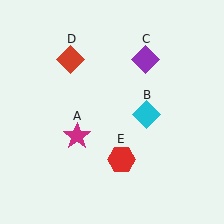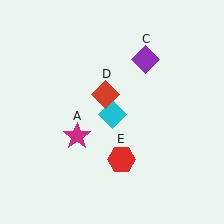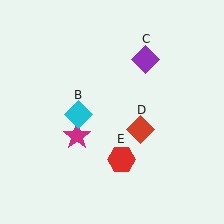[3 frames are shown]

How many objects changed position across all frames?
2 objects changed position: cyan diamond (object B), red diamond (object D).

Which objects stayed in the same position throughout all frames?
Magenta star (object A) and purple diamond (object C) and red hexagon (object E) remained stationary.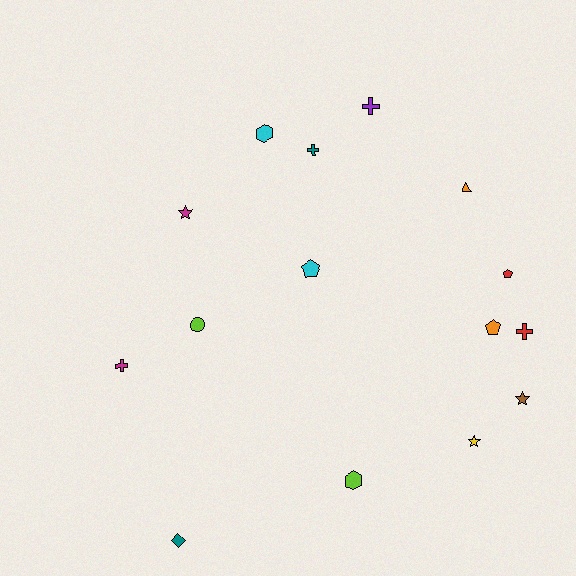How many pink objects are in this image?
There are no pink objects.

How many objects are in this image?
There are 15 objects.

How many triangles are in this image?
There is 1 triangle.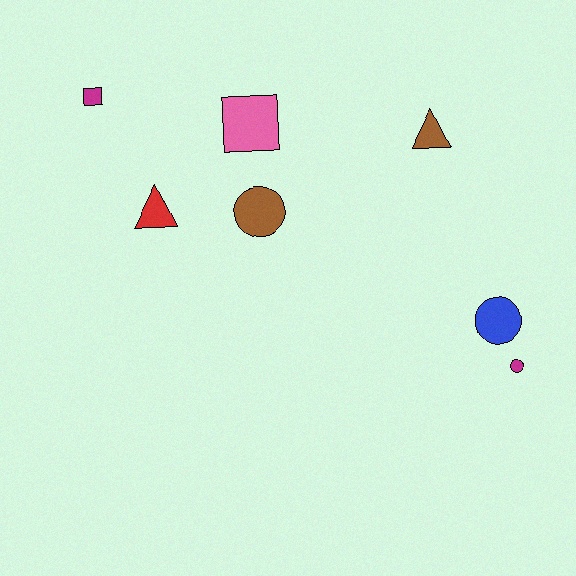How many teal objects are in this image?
There are no teal objects.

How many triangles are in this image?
There are 2 triangles.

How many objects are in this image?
There are 7 objects.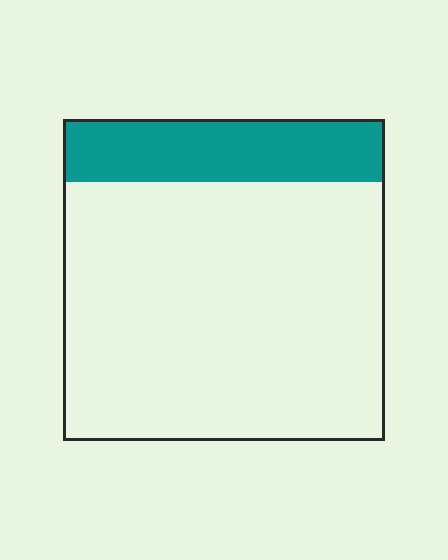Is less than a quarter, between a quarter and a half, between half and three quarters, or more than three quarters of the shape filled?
Less than a quarter.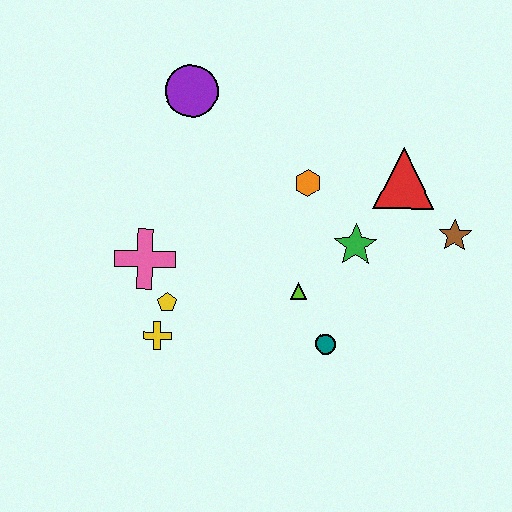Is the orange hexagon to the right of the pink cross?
Yes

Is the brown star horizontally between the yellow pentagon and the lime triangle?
No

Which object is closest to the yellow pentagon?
The yellow cross is closest to the yellow pentagon.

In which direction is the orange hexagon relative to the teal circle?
The orange hexagon is above the teal circle.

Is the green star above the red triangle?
No